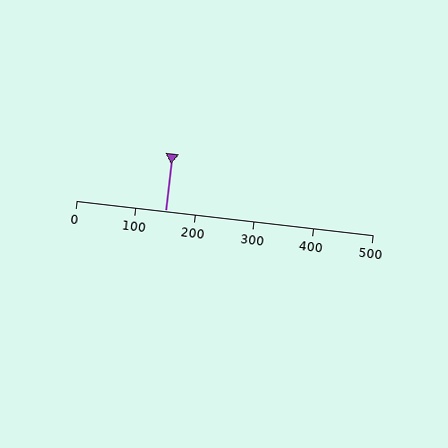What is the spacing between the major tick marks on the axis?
The major ticks are spaced 100 apart.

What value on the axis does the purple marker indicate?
The marker indicates approximately 150.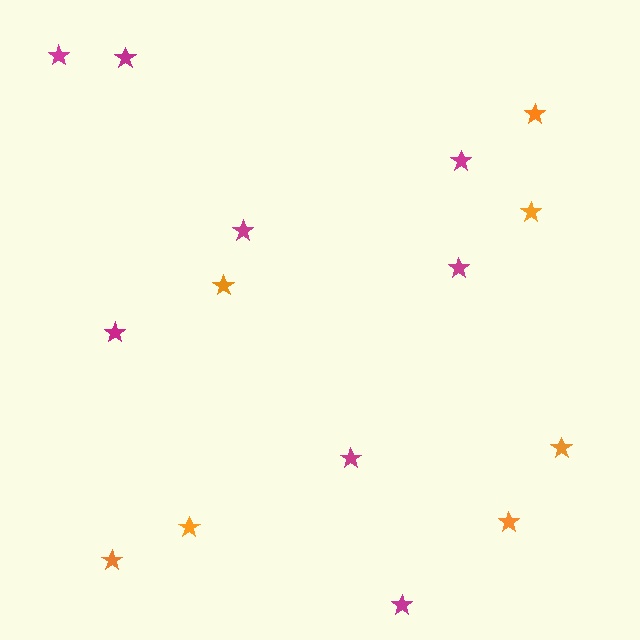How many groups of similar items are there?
There are 2 groups: one group of orange stars (7) and one group of magenta stars (8).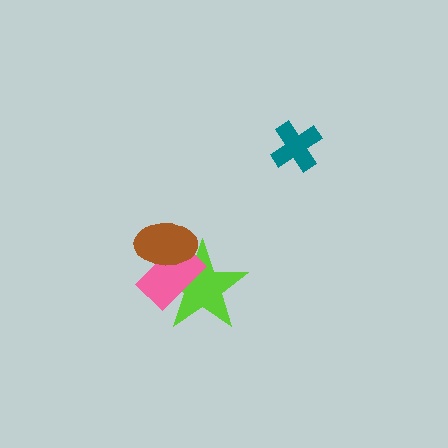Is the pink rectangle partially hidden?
Yes, it is partially covered by another shape.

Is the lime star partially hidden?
Yes, it is partially covered by another shape.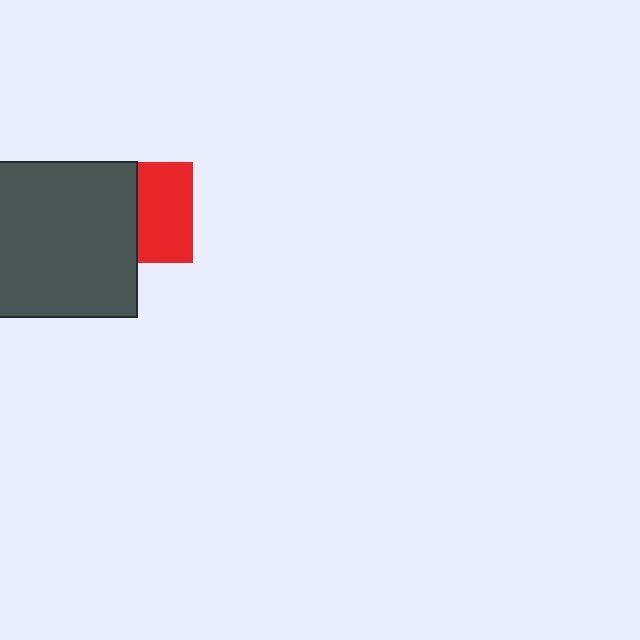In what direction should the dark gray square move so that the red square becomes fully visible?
The dark gray square should move left. That is the shortest direction to clear the overlap and leave the red square fully visible.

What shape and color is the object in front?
The object in front is a dark gray square.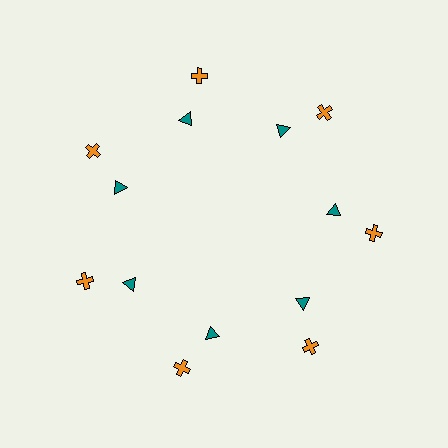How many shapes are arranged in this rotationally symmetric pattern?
There are 14 shapes, arranged in 7 groups of 2.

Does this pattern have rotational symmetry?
Yes, this pattern has 7-fold rotational symmetry. It looks the same after rotating 51 degrees around the center.